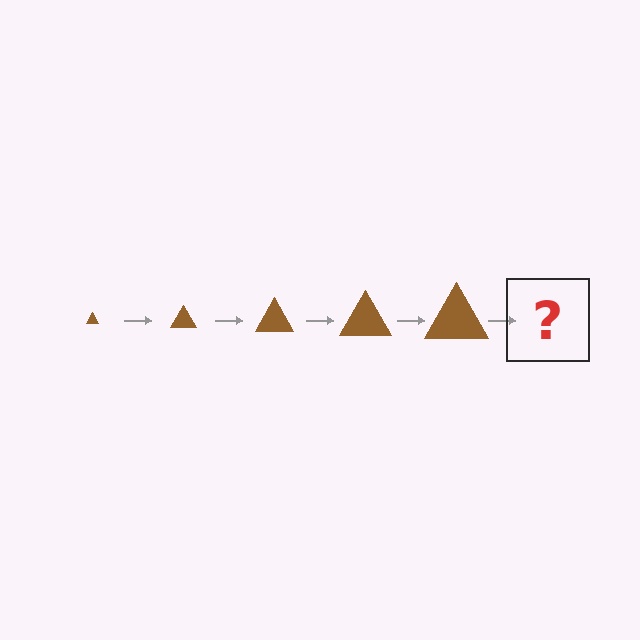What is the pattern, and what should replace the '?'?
The pattern is that the triangle gets progressively larger each step. The '?' should be a brown triangle, larger than the previous one.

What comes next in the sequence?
The next element should be a brown triangle, larger than the previous one.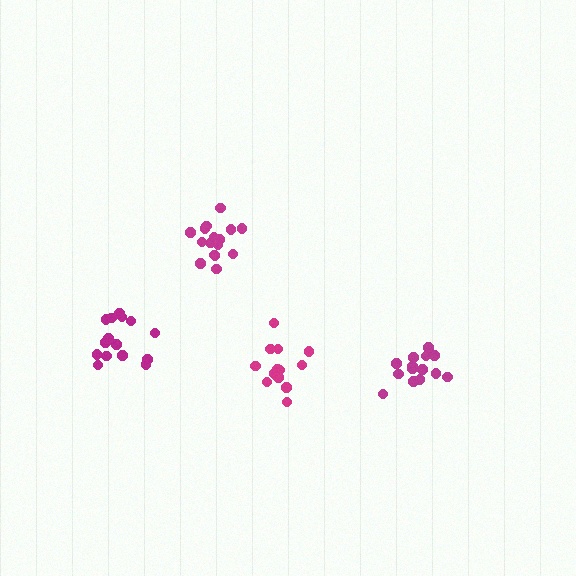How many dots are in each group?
Group 1: 14 dots, Group 2: 15 dots, Group 3: 17 dots, Group 4: 13 dots (59 total).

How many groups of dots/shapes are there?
There are 4 groups.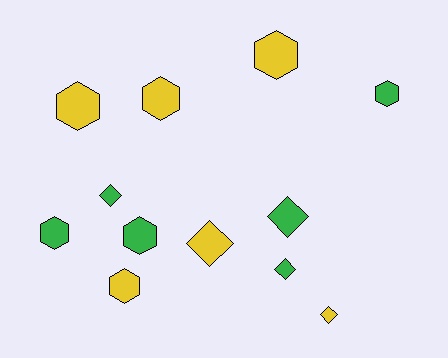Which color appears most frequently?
Green, with 6 objects.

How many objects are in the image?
There are 12 objects.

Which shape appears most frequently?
Hexagon, with 7 objects.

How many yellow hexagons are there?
There are 4 yellow hexagons.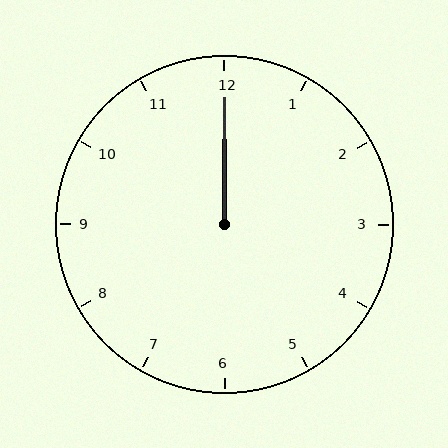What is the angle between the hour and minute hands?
Approximately 0 degrees.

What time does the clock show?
12:00.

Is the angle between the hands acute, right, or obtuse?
It is acute.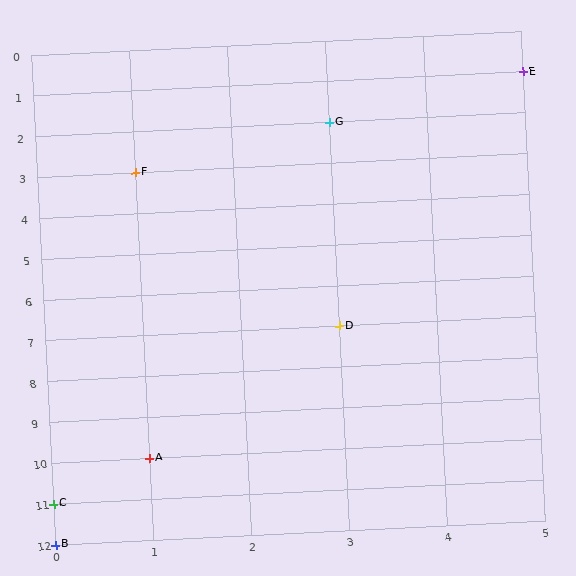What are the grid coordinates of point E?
Point E is at grid coordinates (5, 1).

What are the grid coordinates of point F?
Point F is at grid coordinates (1, 3).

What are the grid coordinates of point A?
Point A is at grid coordinates (1, 10).